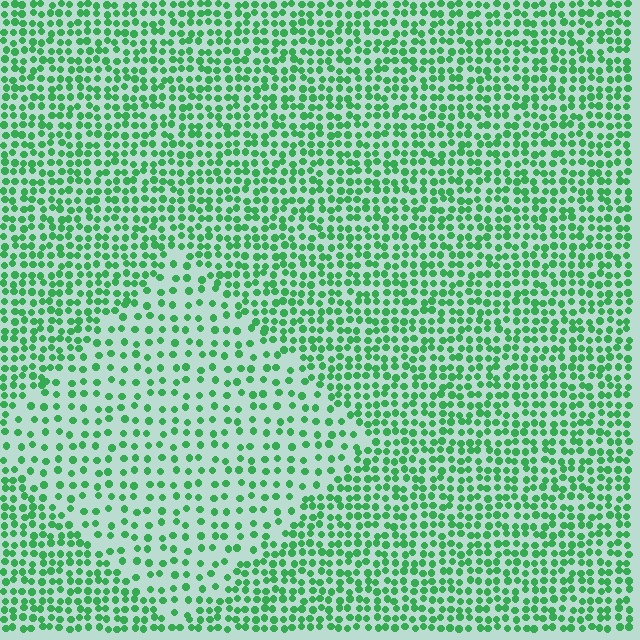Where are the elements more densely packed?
The elements are more densely packed outside the diamond boundary.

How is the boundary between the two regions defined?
The boundary is defined by a change in element density (approximately 1.9x ratio). All elements are the same color, size, and shape.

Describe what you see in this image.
The image contains small green elements arranged at two different densities. A diamond-shaped region is visible where the elements are less densely packed than the surrounding area.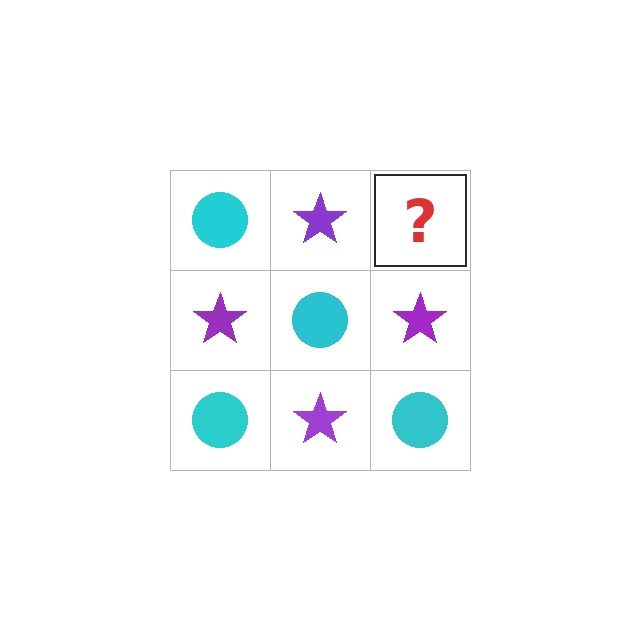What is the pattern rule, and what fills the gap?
The rule is that it alternates cyan circle and purple star in a checkerboard pattern. The gap should be filled with a cyan circle.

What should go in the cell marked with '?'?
The missing cell should contain a cyan circle.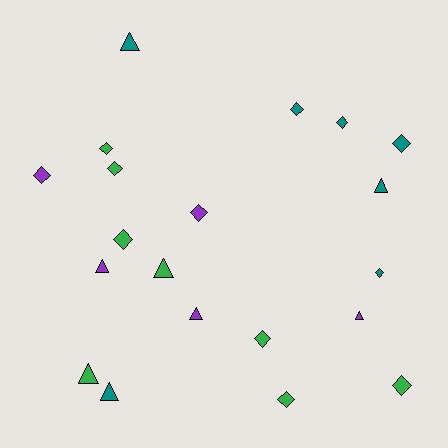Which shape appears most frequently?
Diamond, with 12 objects.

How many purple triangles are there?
There are 3 purple triangles.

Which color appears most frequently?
Green, with 8 objects.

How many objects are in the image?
There are 20 objects.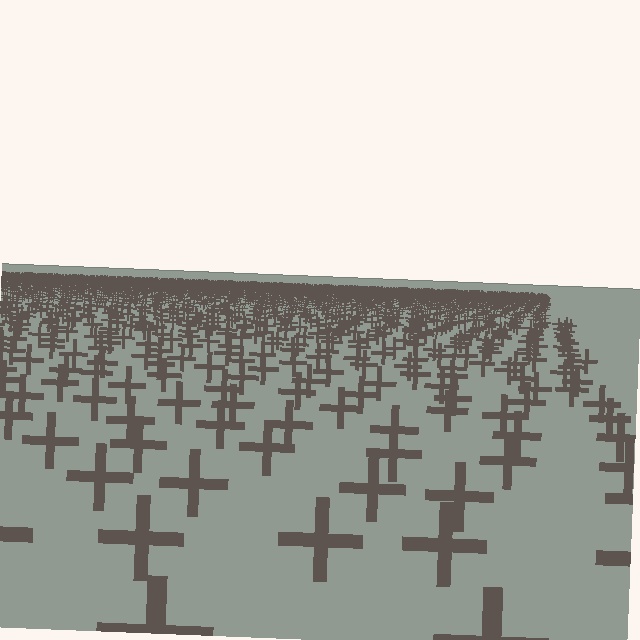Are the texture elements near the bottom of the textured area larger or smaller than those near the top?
Larger. Near the bottom, elements are closer to the viewer and appear at a bigger on-screen size.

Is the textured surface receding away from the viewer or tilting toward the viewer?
The surface is receding away from the viewer. Texture elements get smaller and denser toward the top.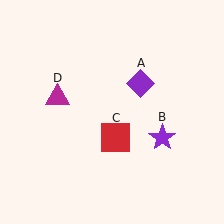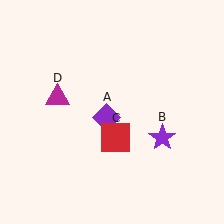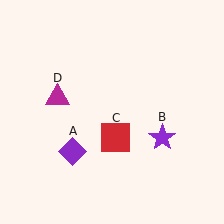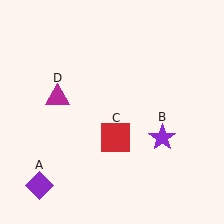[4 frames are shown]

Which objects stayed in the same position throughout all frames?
Purple star (object B) and red square (object C) and magenta triangle (object D) remained stationary.